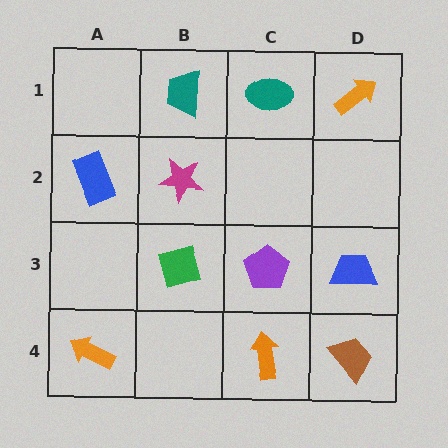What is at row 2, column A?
A blue rectangle.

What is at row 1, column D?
An orange arrow.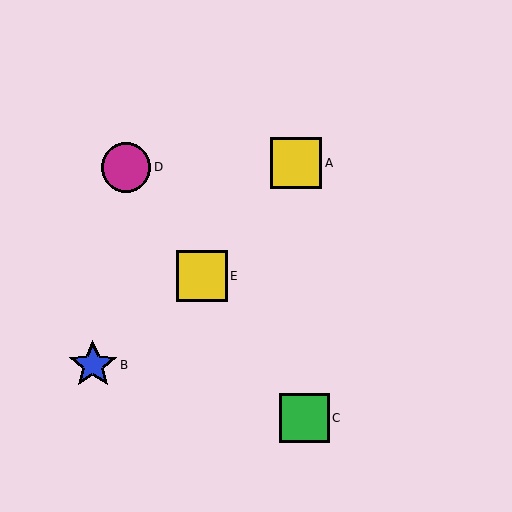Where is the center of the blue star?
The center of the blue star is at (93, 365).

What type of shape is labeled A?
Shape A is a yellow square.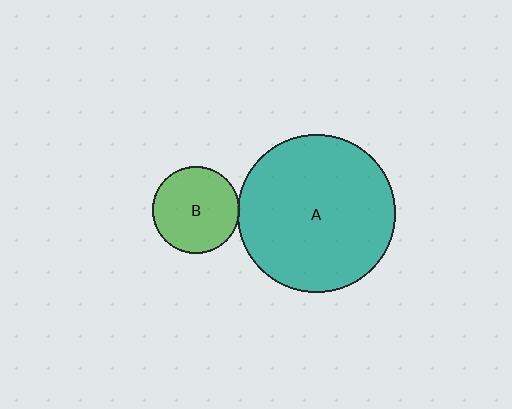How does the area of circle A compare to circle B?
Approximately 3.3 times.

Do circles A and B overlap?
Yes.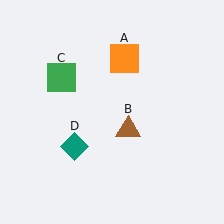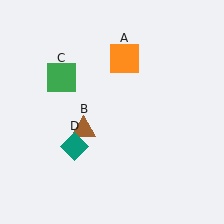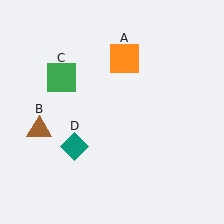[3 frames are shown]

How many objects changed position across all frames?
1 object changed position: brown triangle (object B).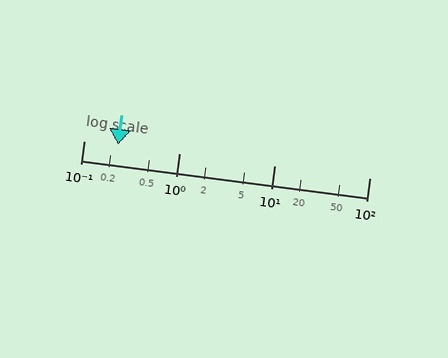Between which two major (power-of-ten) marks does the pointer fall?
The pointer is between 0.1 and 1.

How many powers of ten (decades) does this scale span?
The scale spans 3 decades, from 0.1 to 100.